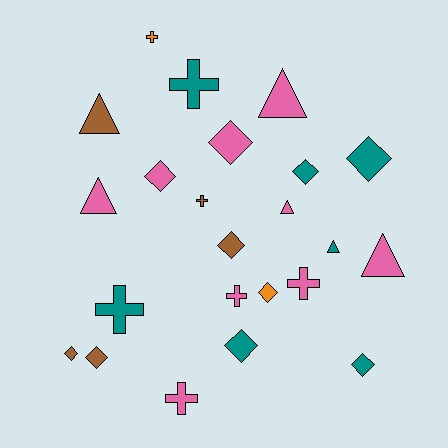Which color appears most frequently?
Pink, with 9 objects.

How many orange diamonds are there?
There is 1 orange diamond.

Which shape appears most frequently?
Diamond, with 10 objects.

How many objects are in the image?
There are 23 objects.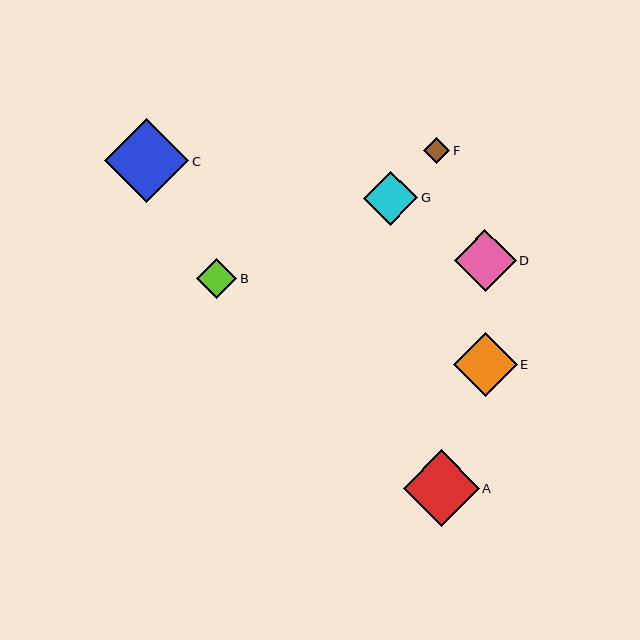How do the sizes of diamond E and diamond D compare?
Diamond E and diamond D are approximately the same size.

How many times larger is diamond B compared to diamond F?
Diamond B is approximately 1.6 times the size of diamond F.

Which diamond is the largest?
Diamond C is the largest with a size of approximately 84 pixels.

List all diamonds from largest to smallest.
From largest to smallest: C, A, E, D, G, B, F.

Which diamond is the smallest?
Diamond F is the smallest with a size of approximately 26 pixels.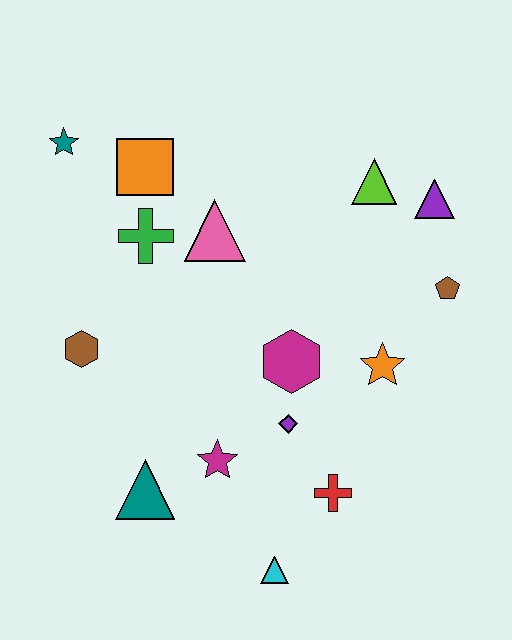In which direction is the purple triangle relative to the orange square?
The purple triangle is to the right of the orange square.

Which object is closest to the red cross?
The purple diamond is closest to the red cross.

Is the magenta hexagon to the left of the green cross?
No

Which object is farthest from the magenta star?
The teal star is farthest from the magenta star.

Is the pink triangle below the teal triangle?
No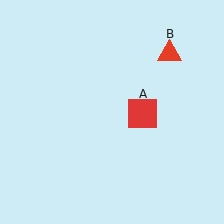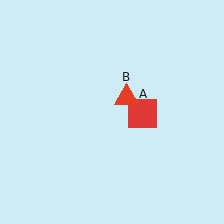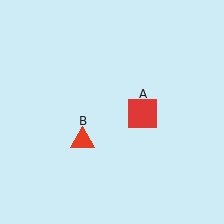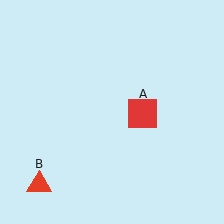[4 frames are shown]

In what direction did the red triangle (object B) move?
The red triangle (object B) moved down and to the left.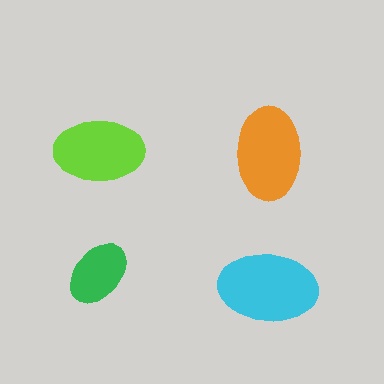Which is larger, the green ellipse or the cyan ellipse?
The cyan one.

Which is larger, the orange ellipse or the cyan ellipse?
The cyan one.